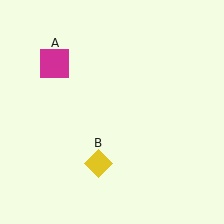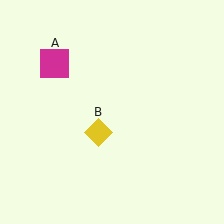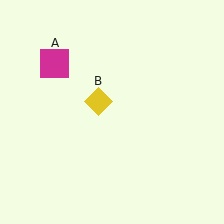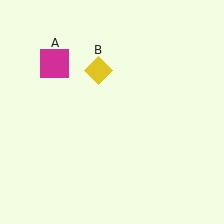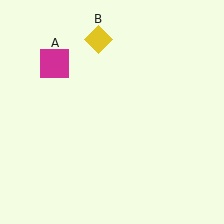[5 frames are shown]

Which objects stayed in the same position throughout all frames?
Magenta square (object A) remained stationary.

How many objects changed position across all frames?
1 object changed position: yellow diamond (object B).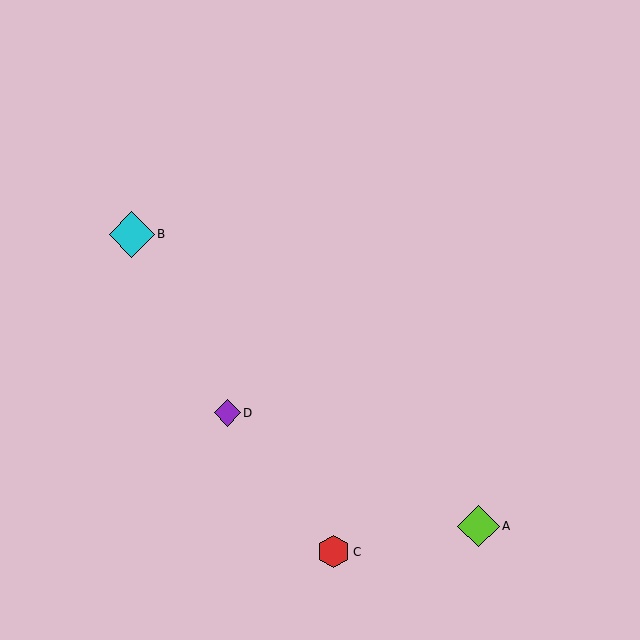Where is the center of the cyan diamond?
The center of the cyan diamond is at (132, 234).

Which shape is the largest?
The cyan diamond (labeled B) is the largest.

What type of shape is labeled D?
Shape D is a purple diamond.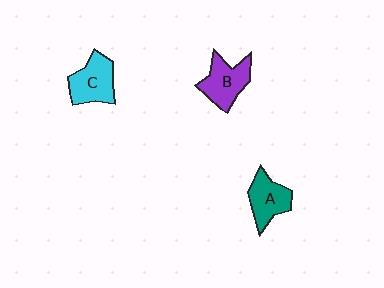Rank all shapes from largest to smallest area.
From largest to smallest: C (cyan), B (purple), A (teal).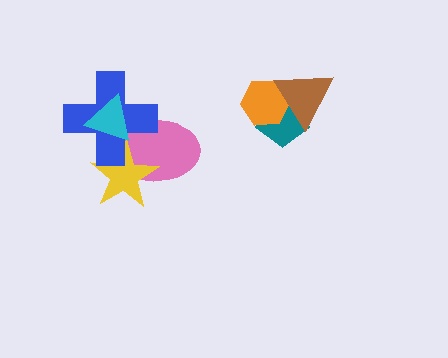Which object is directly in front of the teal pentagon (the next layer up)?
The orange hexagon is directly in front of the teal pentagon.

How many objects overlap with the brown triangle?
2 objects overlap with the brown triangle.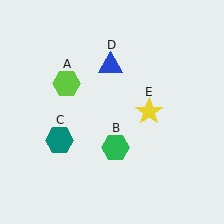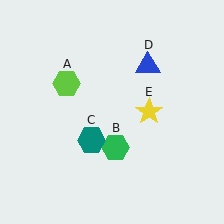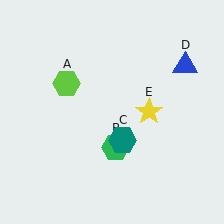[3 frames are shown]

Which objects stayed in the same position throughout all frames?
Lime hexagon (object A) and green hexagon (object B) and yellow star (object E) remained stationary.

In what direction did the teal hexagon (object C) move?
The teal hexagon (object C) moved right.